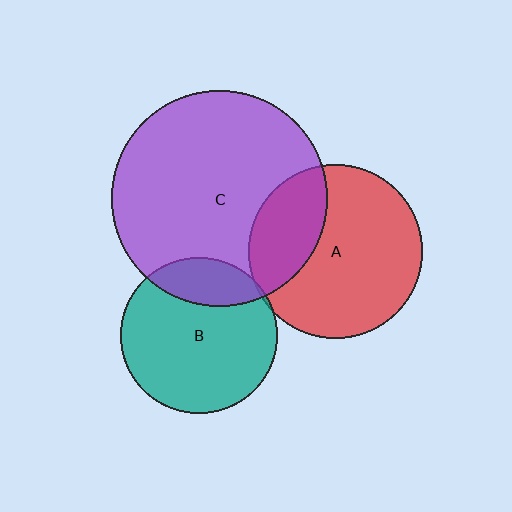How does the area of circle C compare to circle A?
Approximately 1.5 times.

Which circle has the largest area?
Circle C (purple).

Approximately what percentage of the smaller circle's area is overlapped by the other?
Approximately 30%.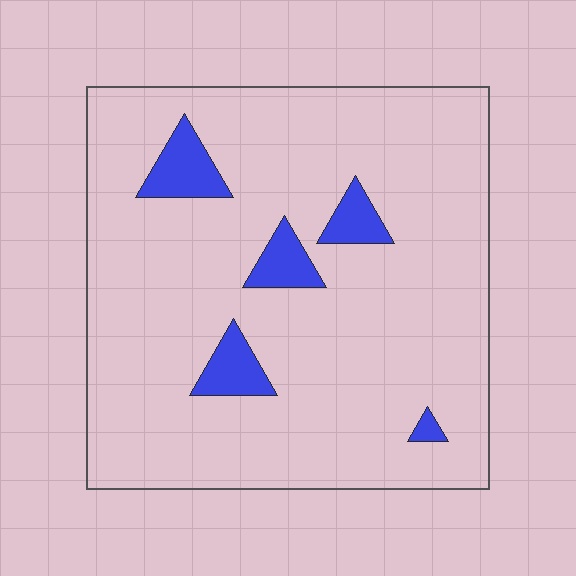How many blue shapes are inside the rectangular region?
5.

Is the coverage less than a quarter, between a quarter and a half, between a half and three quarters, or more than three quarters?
Less than a quarter.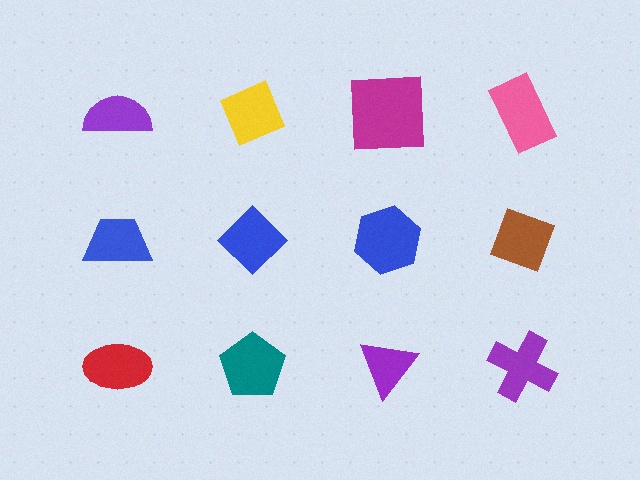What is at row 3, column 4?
A purple cross.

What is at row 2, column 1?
A blue trapezoid.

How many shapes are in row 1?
4 shapes.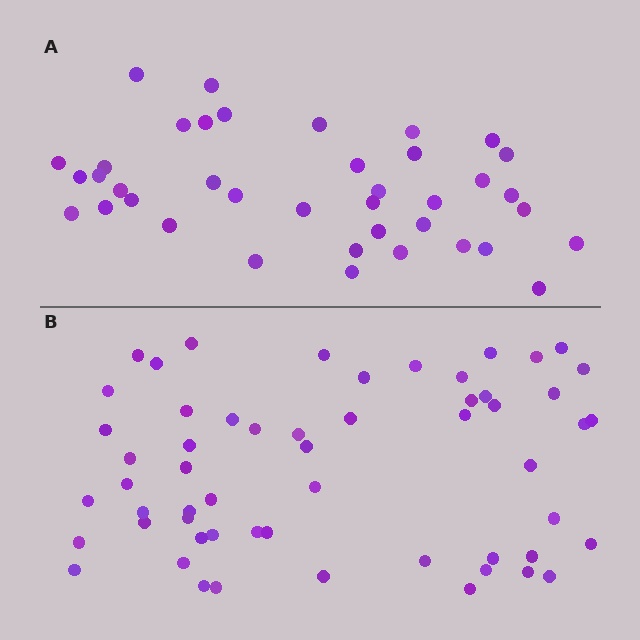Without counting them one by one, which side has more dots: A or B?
Region B (the bottom region) has more dots.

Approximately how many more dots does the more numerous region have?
Region B has approximately 20 more dots than region A.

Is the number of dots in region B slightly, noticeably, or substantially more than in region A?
Region B has substantially more. The ratio is roughly 1.5 to 1.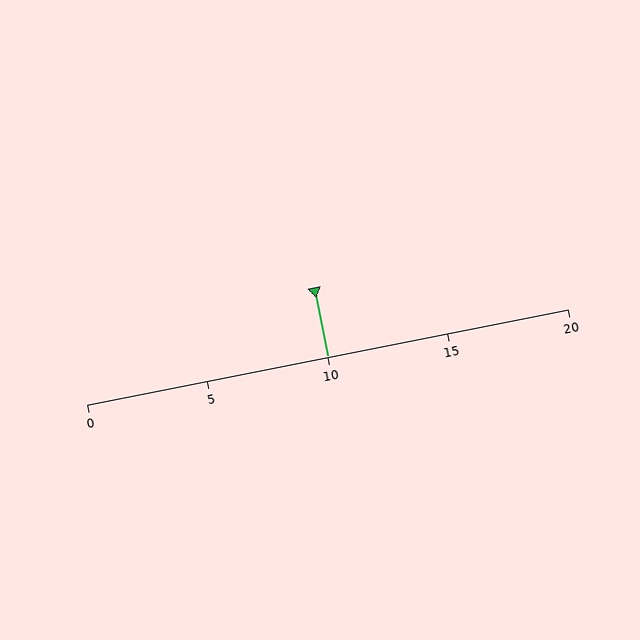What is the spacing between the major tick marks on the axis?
The major ticks are spaced 5 apart.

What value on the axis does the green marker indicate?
The marker indicates approximately 10.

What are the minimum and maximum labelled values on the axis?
The axis runs from 0 to 20.